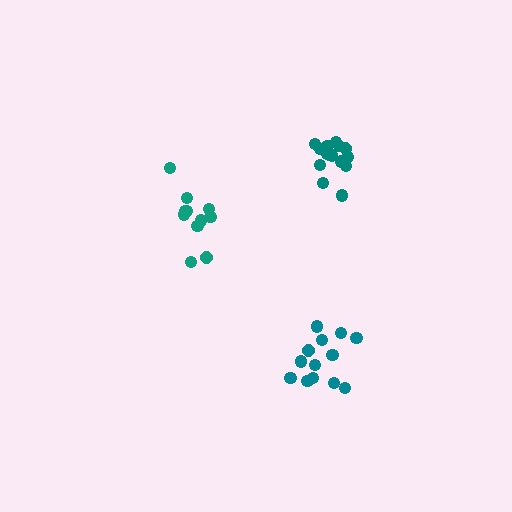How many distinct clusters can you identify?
There are 3 distinct clusters.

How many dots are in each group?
Group 1: 11 dots, Group 2: 15 dots, Group 3: 13 dots (39 total).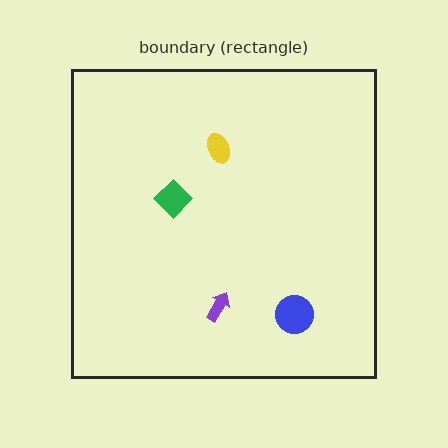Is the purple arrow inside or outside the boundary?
Inside.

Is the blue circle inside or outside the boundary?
Inside.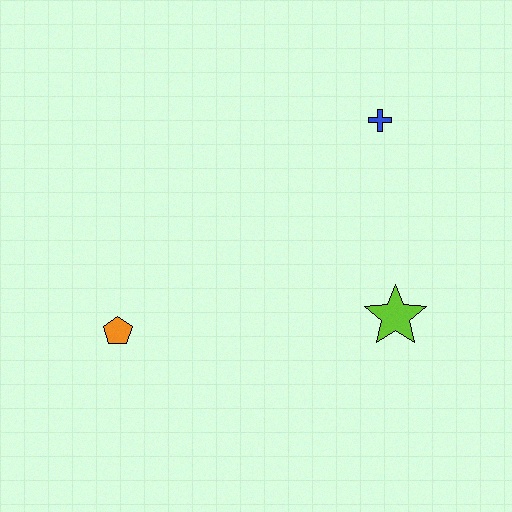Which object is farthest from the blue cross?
The orange pentagon is farthest from the blue cross.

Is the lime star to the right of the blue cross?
Yes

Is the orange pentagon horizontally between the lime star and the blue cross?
No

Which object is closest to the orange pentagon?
The lime star is closest to the orange pentagon.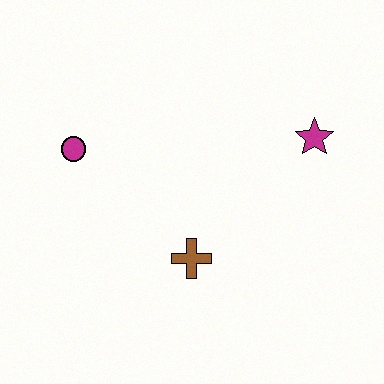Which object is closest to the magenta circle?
The brown cross is closest to the magenta circle.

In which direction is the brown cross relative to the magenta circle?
The brown cross is to the right of the magenta circle.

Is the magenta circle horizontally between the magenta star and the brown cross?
No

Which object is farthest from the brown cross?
The magenta star is farthest from the brown cross.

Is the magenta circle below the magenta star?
Yes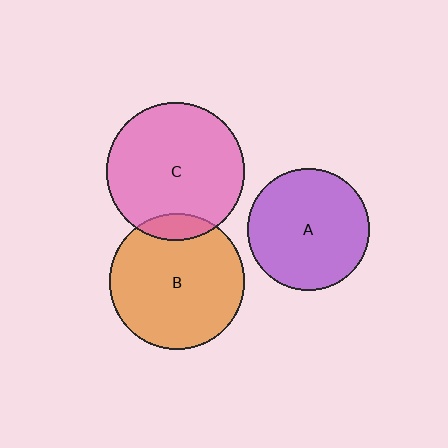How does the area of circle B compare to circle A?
Approximately 1.2 times.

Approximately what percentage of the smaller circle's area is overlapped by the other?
Approximately 10%.